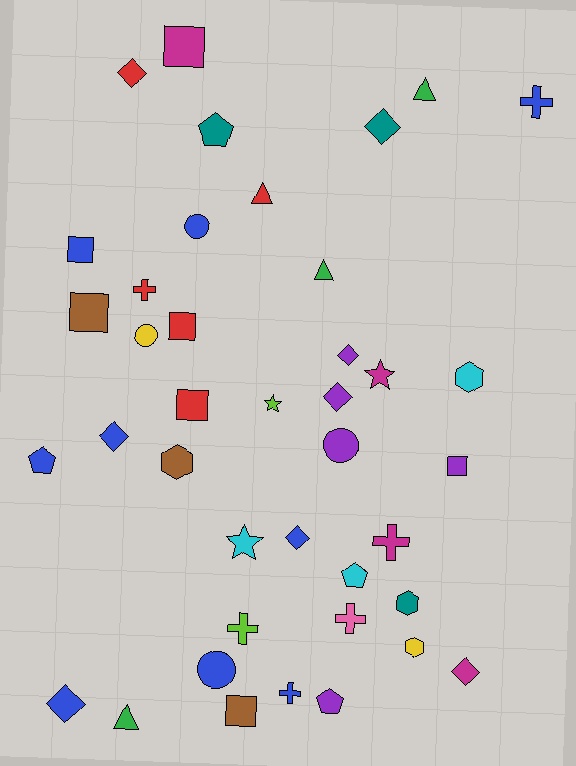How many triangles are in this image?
There are 4 triangles.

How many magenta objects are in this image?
There are 4 magenta objects.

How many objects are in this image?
There are 40 objects.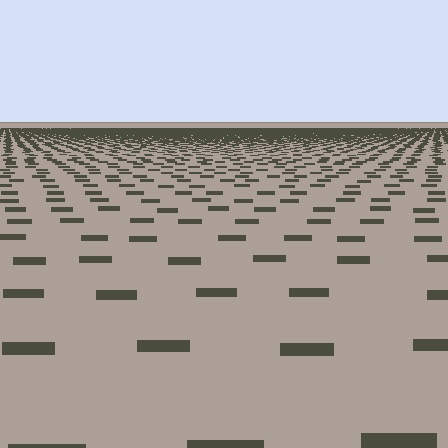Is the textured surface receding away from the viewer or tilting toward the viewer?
The surface is receding away from the viewer. Texture elements get smaller and denser toward the top.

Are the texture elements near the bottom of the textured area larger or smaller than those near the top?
Larger. Near the bottom, elements are closer to the viewer and appear at a bigger on-screen size.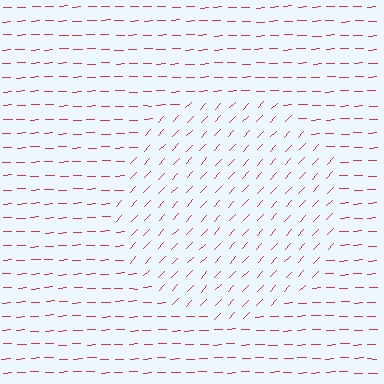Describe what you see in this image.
The image is filled with small red line segments. A circle region in the image has lines oriented differently from the surrounding lines, creating a visible texture boundary.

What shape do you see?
I see a circle.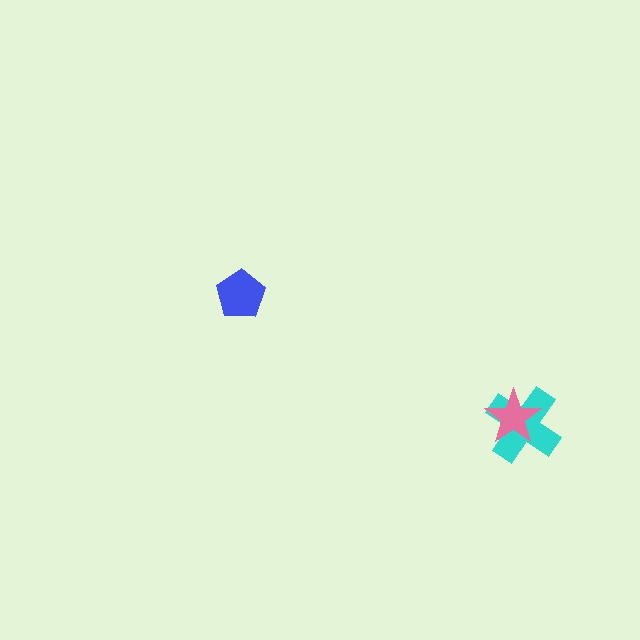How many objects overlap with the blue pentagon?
0 objects overlap with the blue pentagon.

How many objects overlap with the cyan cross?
1 object overlaps with the cyan cross.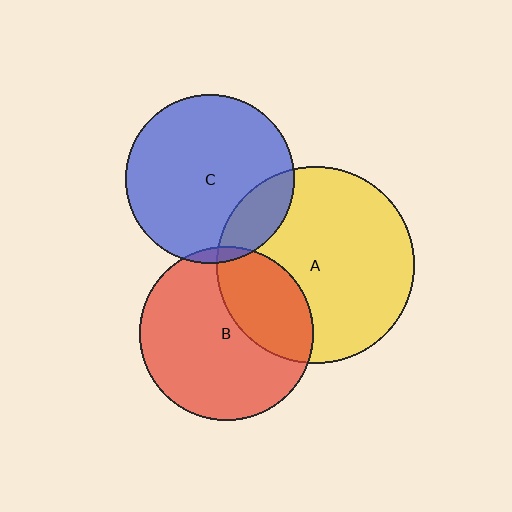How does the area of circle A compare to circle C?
Approximately 1.4 times.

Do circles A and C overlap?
Yes.